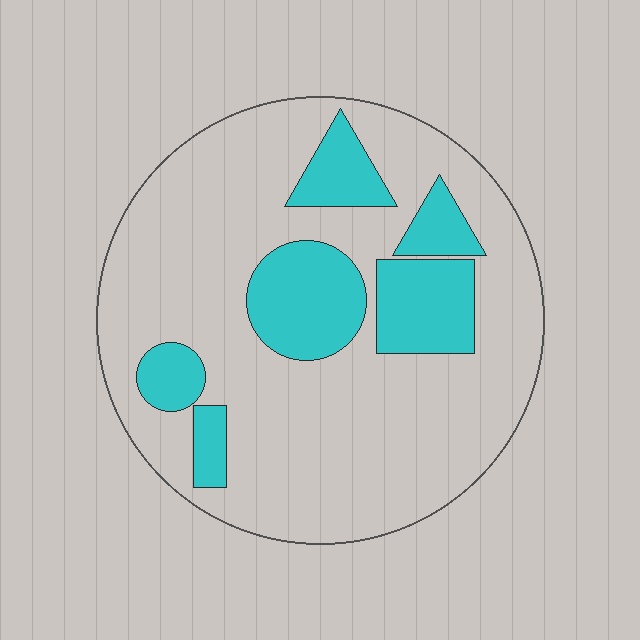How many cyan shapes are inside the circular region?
6.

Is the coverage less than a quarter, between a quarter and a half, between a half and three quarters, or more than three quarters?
Less than a quarter.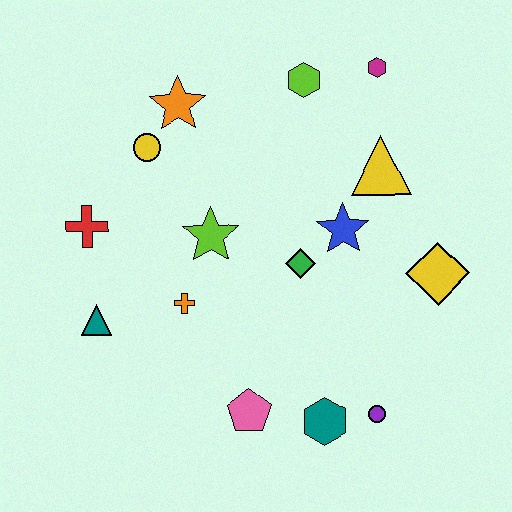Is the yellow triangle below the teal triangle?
No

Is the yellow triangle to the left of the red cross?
No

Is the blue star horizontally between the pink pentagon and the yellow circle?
No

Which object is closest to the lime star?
The orange cross is closest to the lime star.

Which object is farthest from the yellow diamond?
The red cross is farthest from the yellow diamond.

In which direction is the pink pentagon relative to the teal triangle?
The pink pentagon is to the right of the teal triangle.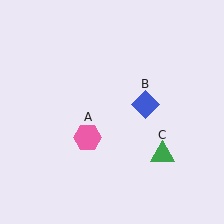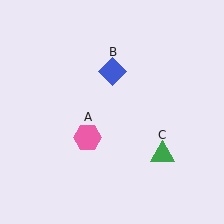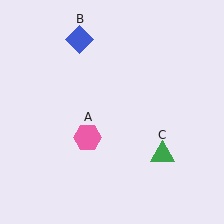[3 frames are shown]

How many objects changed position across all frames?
1 object changed position: blue diamond (object B).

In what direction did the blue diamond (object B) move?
The blue diamond (object B) moved up and to the left.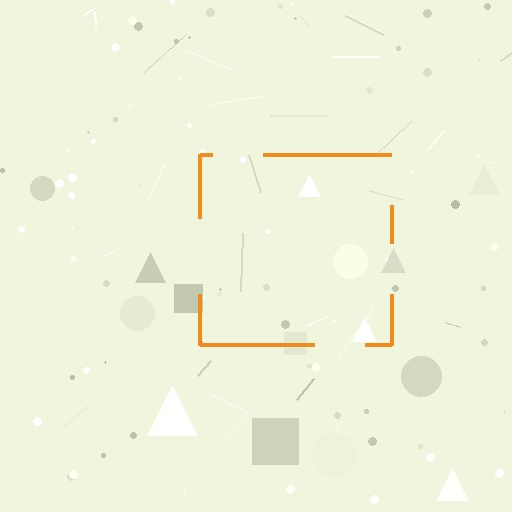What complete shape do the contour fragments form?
The contour fragments form a square.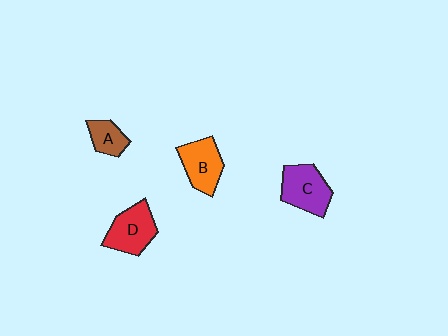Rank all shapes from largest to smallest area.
From largest to smallest: C (purple), D (red), B (orange), A (brown).